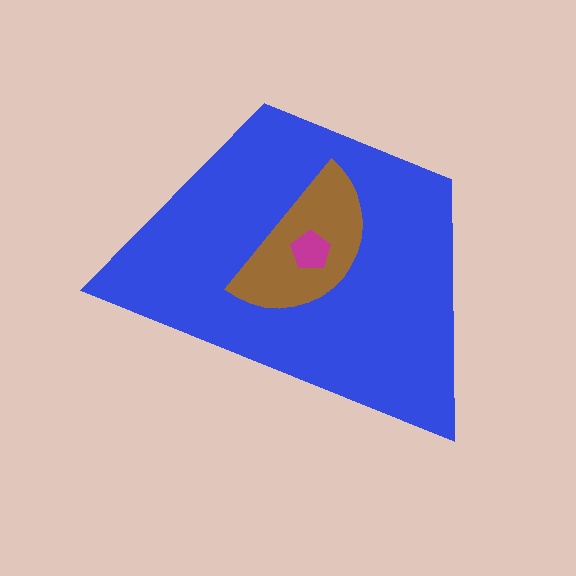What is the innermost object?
The magenta pentagon.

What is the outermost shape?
The blue trapezoid.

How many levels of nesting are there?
3.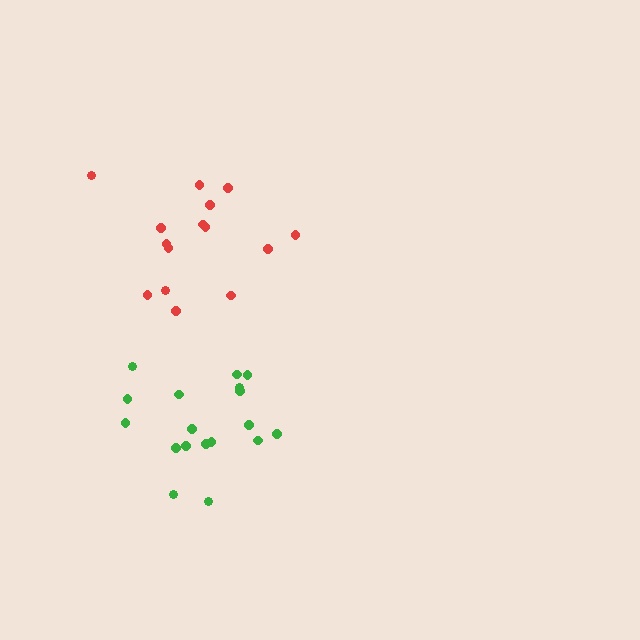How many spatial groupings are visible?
There are 2 spatial groupings.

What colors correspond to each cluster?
The clusters are colored: green, red.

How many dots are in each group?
Group 1: 18 dots, Group 2: 15 dots (33 total).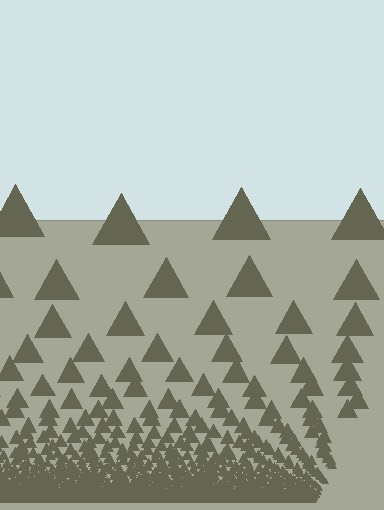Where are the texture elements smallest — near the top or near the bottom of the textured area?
Near the bottom.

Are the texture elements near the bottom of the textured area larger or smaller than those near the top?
Smaller. The gradient is inverted — elements near the bottom are smaller and denser.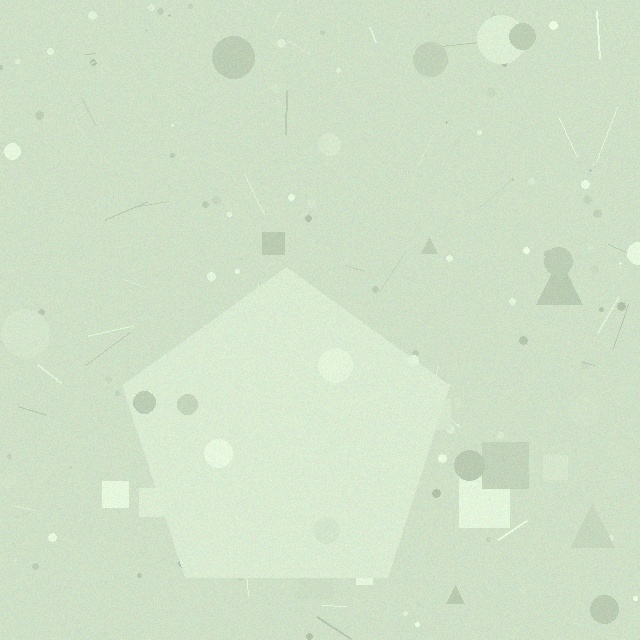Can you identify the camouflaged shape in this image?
The camouflaged shape is a pentagon.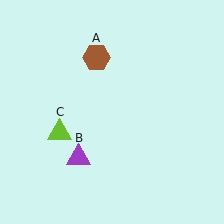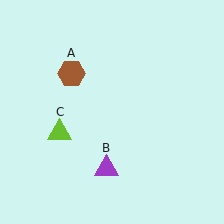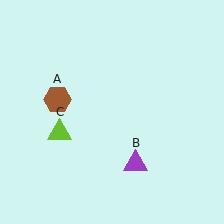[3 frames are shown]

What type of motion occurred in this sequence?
The brown hexagon (object A), purple triangle (object B) rotated counterclockwise around the center of the scene.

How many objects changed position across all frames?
2 objects changed position: brown hexagon (object A), purple triangle (object B).